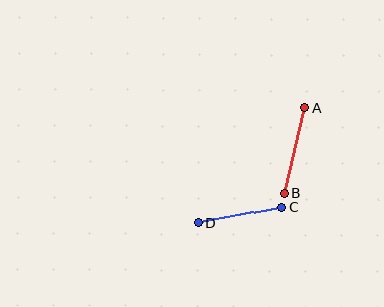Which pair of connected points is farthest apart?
Points A and B are farthest apart.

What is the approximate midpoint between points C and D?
The midpoint is at approximately (240, 215) pixels.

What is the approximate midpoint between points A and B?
The midpoint is at approximately (294, 150) pixels.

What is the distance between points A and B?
The distance is approximately 88 pixels.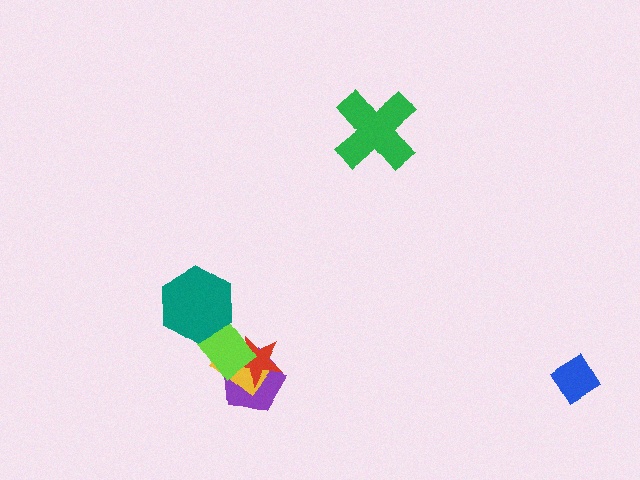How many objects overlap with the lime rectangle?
4 objects overlap with the lime rectangle.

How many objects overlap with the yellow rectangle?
3 objects overlap with the yellow rectangle.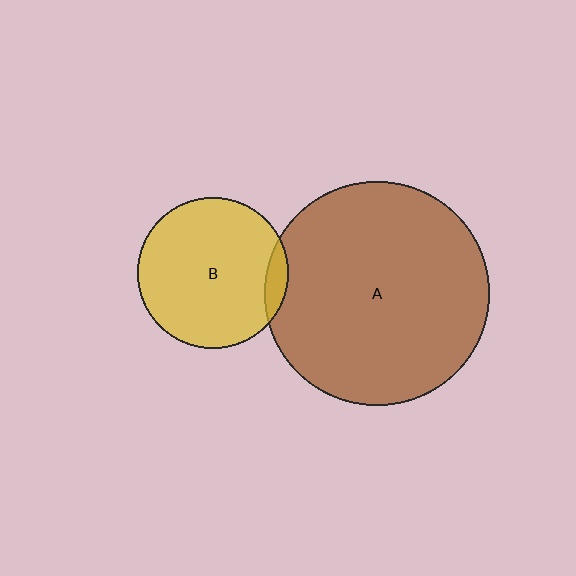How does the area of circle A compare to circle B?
Approximately 2.2 times.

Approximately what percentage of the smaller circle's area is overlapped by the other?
Approximately 5%.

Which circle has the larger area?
Circle A (brown).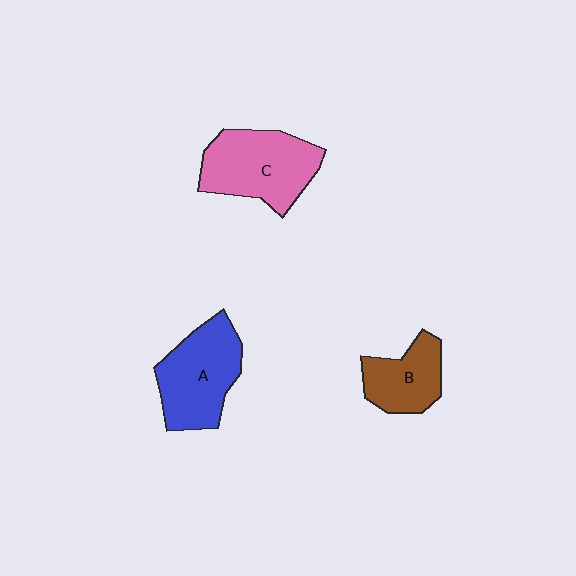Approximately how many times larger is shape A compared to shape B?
Approximately 1.5 times.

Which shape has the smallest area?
Shape B (brown).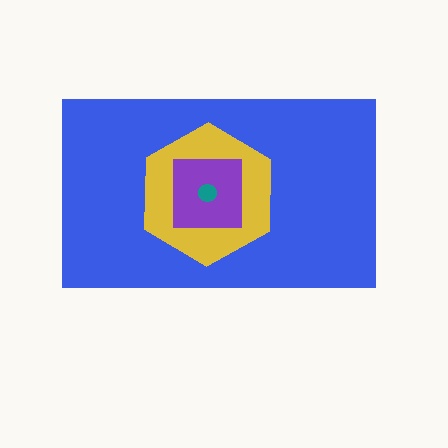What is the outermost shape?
The blue rectangle.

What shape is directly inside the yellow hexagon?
The purple square.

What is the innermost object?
The teal circle.